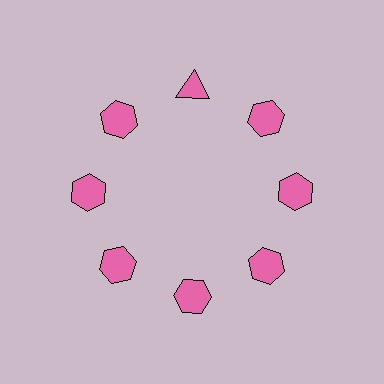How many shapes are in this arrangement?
There are 8 shapes arranged in a ring pattern.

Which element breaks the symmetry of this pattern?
The pink triangle at roughly the 12 o'clock position breaks the symmetry. All other shapes are pink hexagons.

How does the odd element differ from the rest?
It has a different shape: triangle instead of hexagon.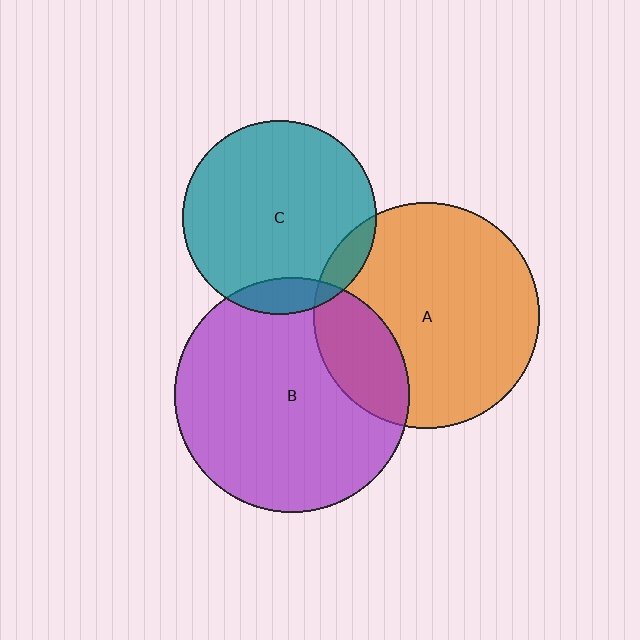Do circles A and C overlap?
Yes.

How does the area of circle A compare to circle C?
Approximately 1.4 times.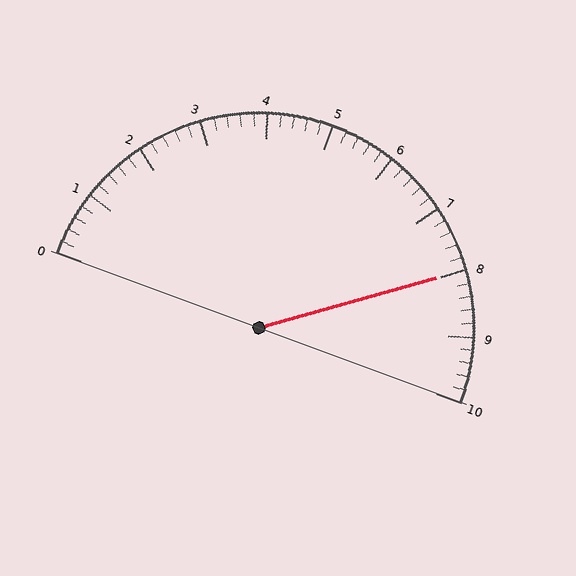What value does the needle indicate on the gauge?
The needle indicates approximately 8.0.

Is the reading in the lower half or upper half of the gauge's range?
The reading is in the upper half of the range (0 to 10).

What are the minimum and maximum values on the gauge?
The gauge ranges from 0 to 10.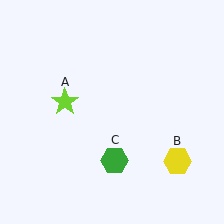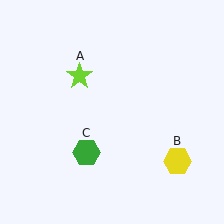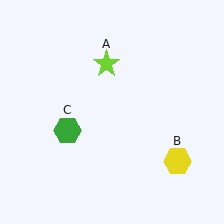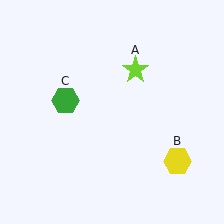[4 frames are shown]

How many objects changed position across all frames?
2 objects changed position: lime star (object A), green hexagon (object C).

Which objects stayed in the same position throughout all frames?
Yellow hexagon (object B) remained stationary.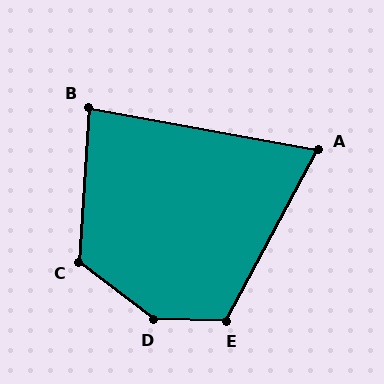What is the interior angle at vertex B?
Approximately 83 degrees (acute).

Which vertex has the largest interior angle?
D, at approximately 143 degrees.